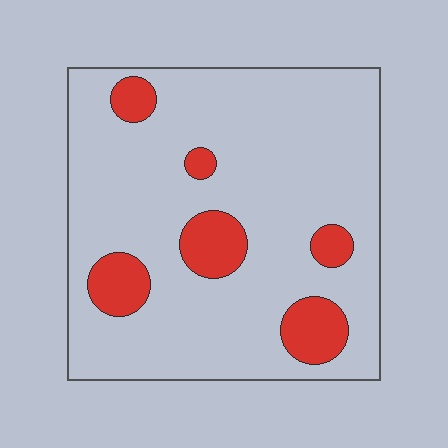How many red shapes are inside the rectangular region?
6.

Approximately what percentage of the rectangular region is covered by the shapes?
Approximately 15%.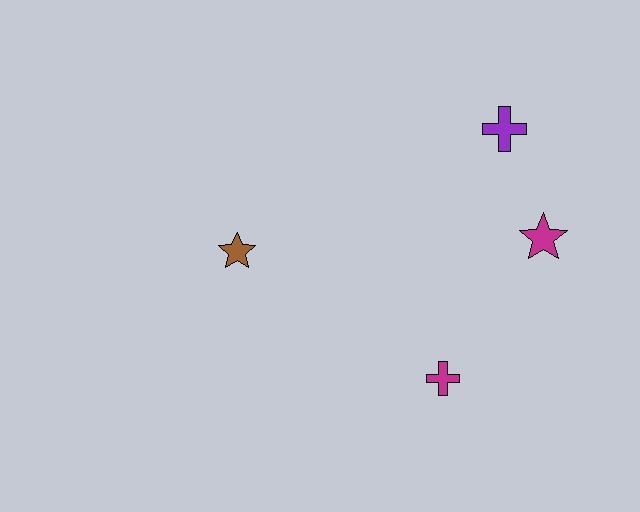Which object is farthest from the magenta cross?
The purple cross is farthest from the magenta cross.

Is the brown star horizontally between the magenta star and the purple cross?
No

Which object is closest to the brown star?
The magenta cross is closest to the brown star.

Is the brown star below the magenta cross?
No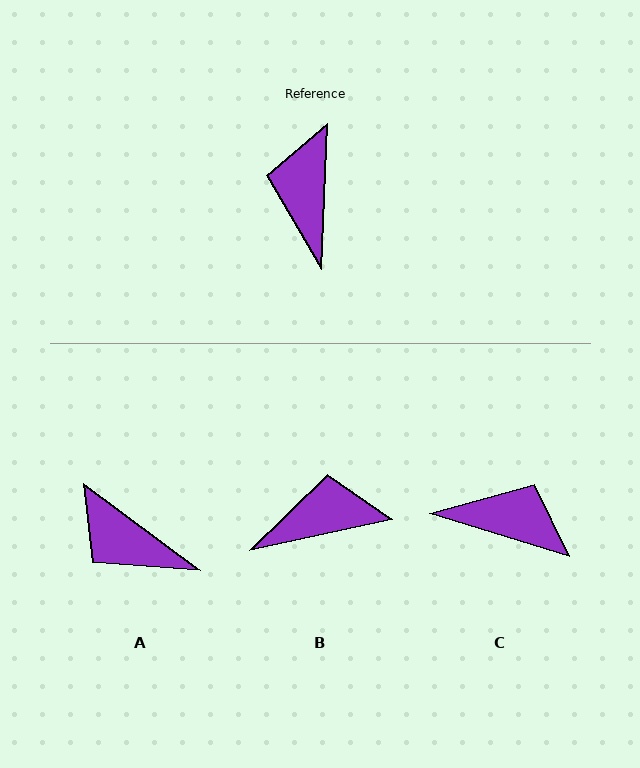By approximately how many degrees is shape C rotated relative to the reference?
Approximately 105 degrees clockwise.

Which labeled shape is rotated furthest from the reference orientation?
C, about 105 degrees away.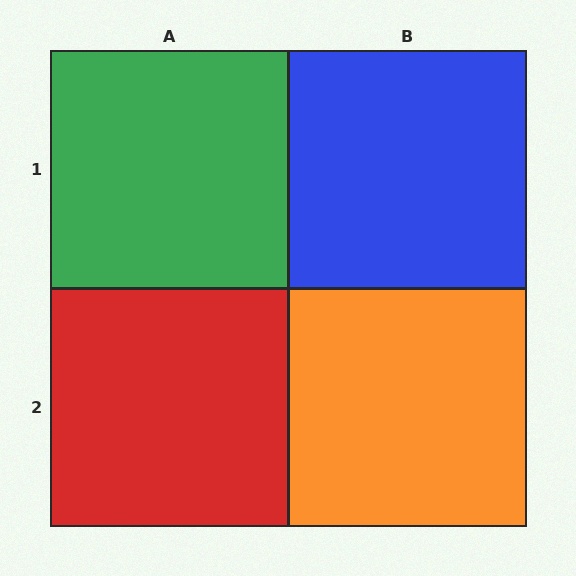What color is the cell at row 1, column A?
Green.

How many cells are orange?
1 cell is orange.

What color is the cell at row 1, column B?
Blue.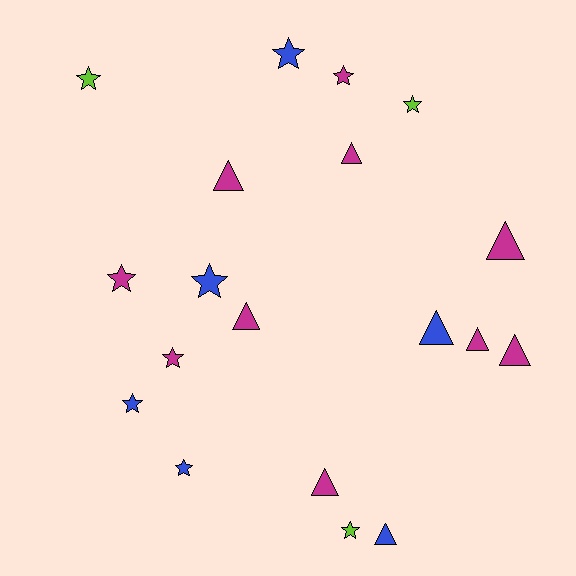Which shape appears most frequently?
Star, with 10 objects.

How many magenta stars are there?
There are 3 magenta stars.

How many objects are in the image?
There are 19 objects.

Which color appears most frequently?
Magenta, with 10 objects.